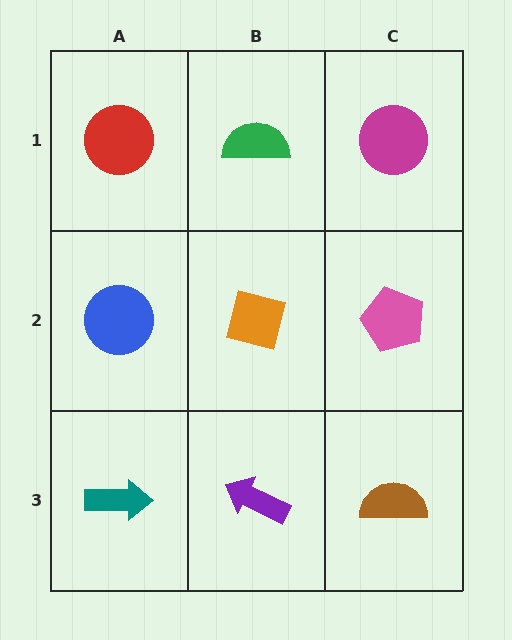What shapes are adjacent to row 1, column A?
A blue circle (row 2, column A), a green semicircle (row 1, column B).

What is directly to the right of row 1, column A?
A green semicircle.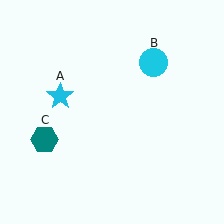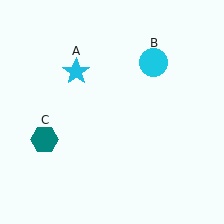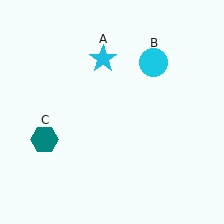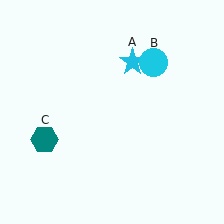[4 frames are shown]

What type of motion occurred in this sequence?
The cyan star (object A) rotated clockwise around the center of the scene.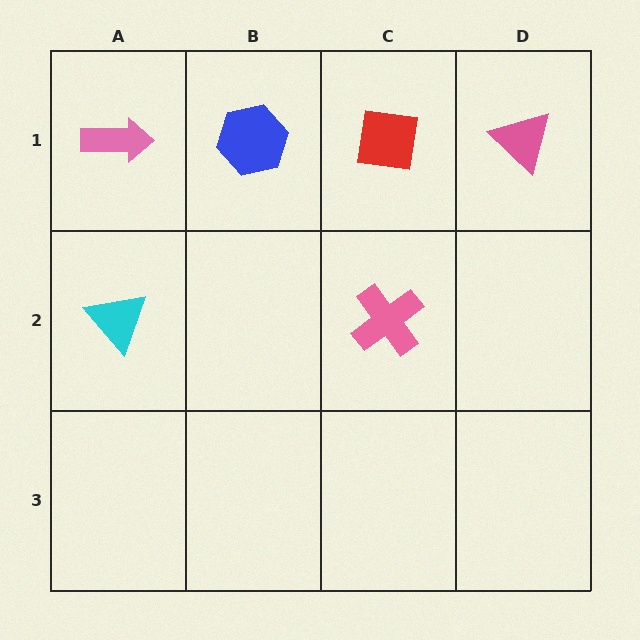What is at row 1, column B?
A blue hexagon.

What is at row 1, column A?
A pink arrow.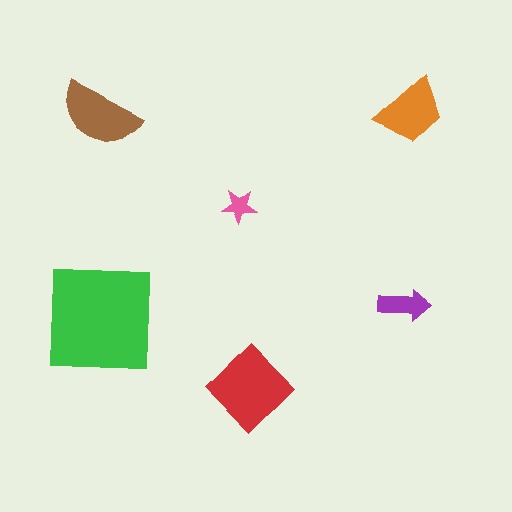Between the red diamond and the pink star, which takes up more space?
The red diamond.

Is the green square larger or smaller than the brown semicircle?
Larger.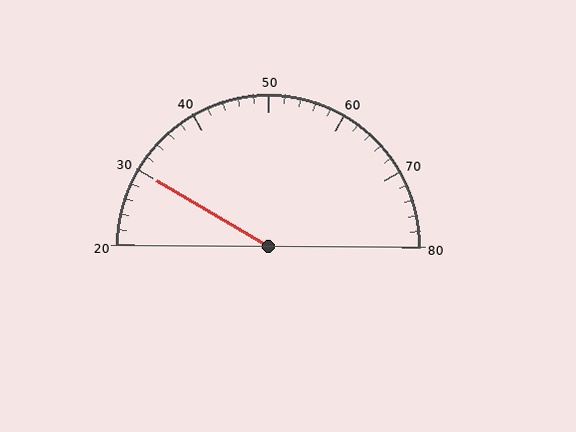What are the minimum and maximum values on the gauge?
The gauge ranges from 20 to 80.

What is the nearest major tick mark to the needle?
The nearest major tick mark is 30.